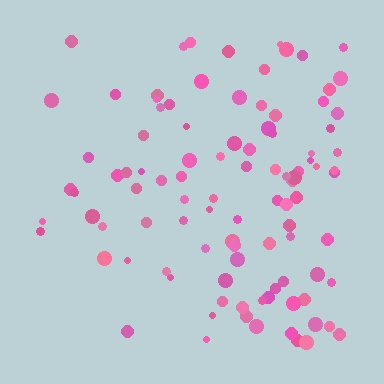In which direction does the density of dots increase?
From left to right, with the right side densest.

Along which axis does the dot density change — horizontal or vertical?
Horizontal.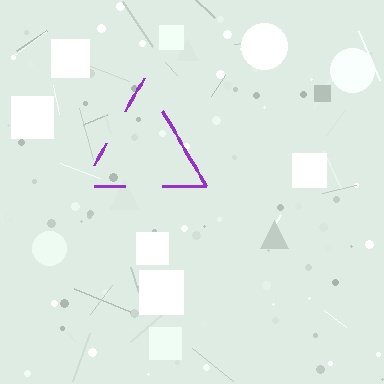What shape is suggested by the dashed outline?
The dashed outline suggests a triangle.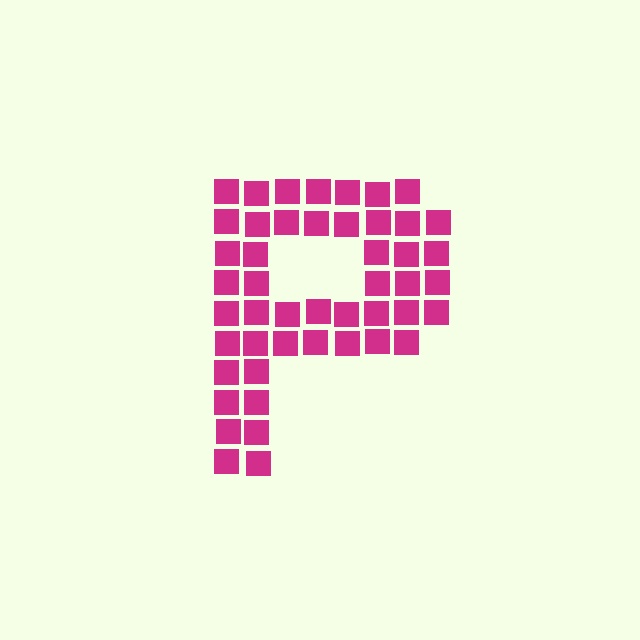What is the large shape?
The large shape is the letter P.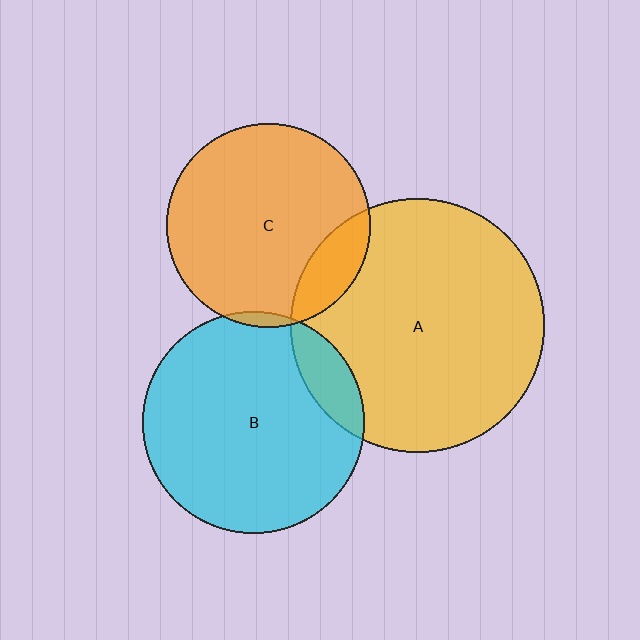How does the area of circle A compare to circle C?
Approximately 1.5 times.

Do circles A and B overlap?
Yes.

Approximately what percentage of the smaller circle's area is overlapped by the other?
Approximately 10%.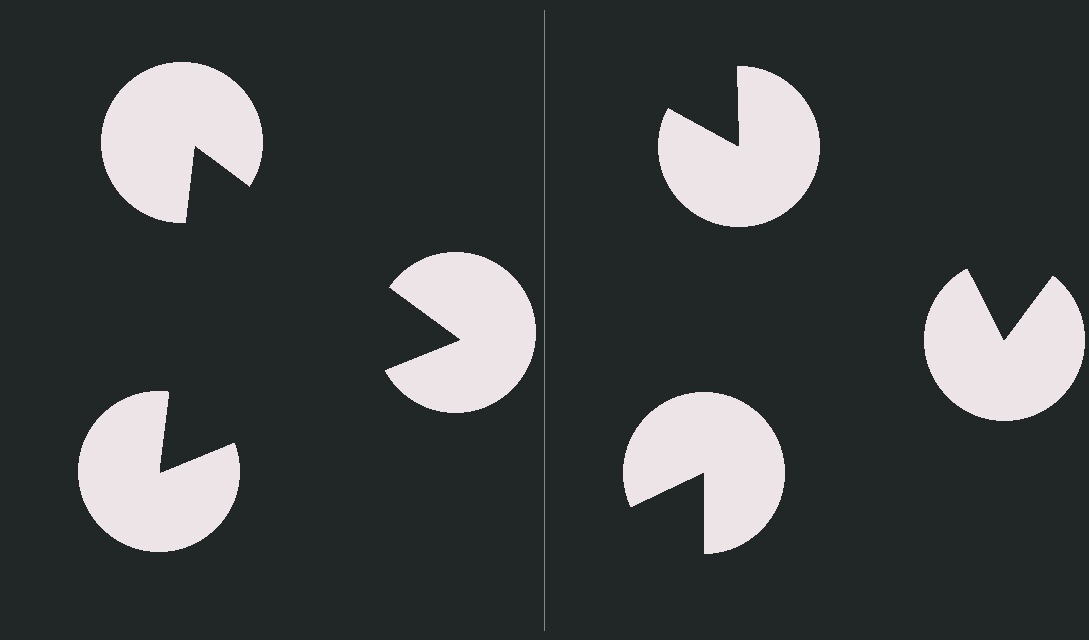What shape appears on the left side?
An illusory triangle.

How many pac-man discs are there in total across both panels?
6 — 3 on each side.